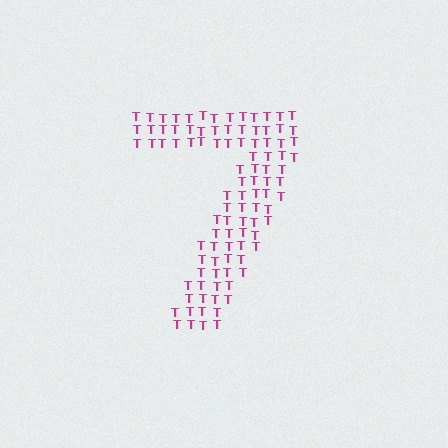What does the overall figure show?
The overall figure shows the digit 7.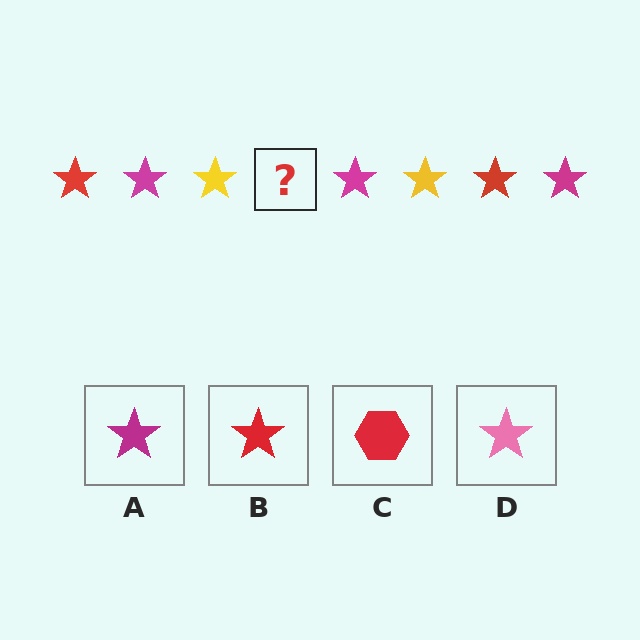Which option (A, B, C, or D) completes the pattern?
B.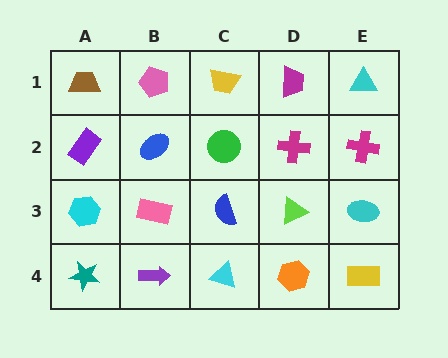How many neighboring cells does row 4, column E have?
2.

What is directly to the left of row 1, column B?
A brown trapezoid.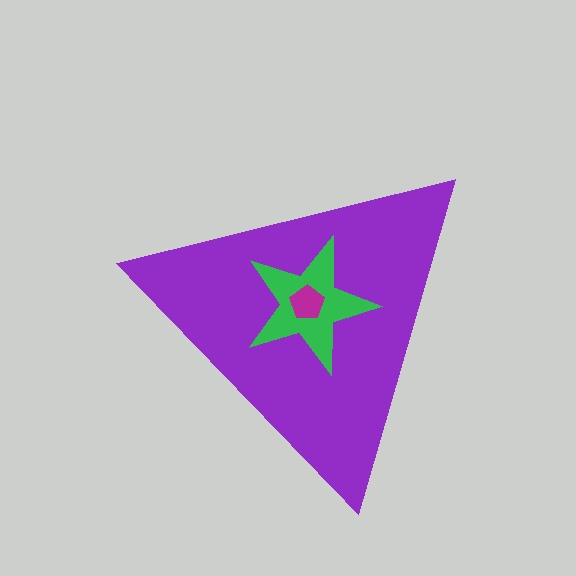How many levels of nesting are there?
3.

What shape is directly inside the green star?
The magenta pentagon.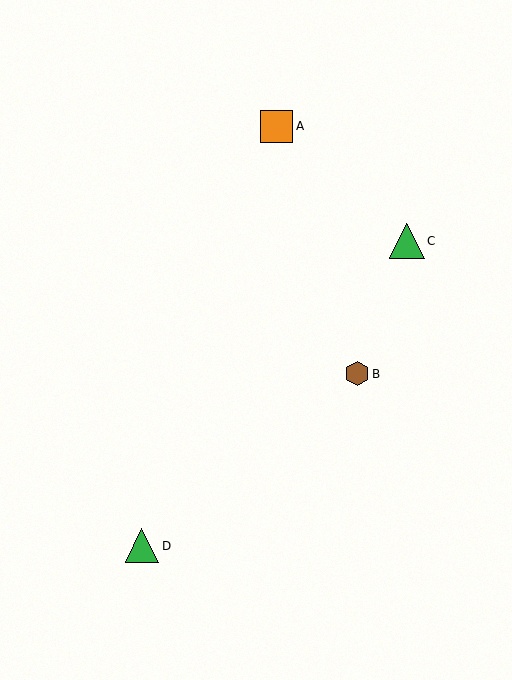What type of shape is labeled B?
Shape B is a brown hexagon.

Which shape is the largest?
The green triangle (labeled C) is the largest.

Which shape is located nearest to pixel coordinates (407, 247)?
The green triangle (labeled C) at (407, 241) is nearest to that location.